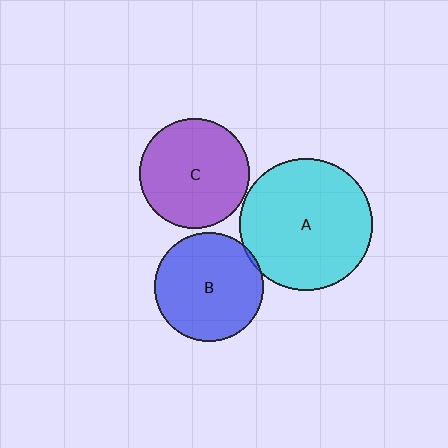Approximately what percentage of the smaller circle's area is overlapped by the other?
Approximately 5%.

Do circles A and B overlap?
Yes.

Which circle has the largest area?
Circle A (cyan).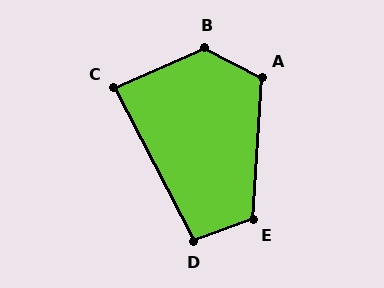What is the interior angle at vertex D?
Approximately 98 degrees (obtuse).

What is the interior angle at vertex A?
Approximately 113 degrees (obtuse).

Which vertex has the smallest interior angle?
C, at approximately 86 degrees.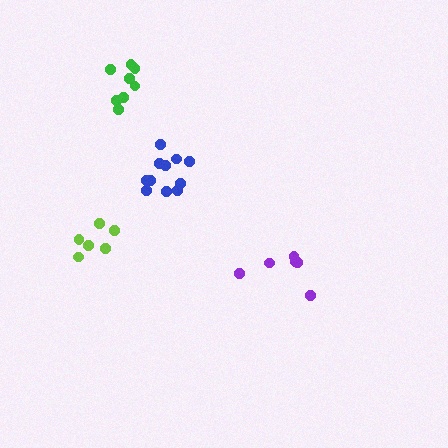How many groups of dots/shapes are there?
There are 4 groups.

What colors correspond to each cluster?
The clusters are colored: green, purple, lime, blue.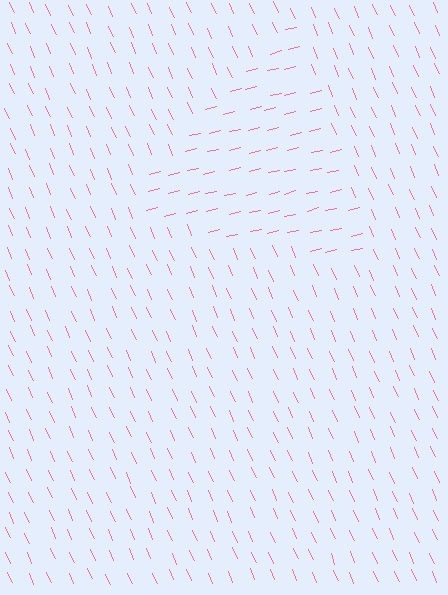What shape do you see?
I see a triangle.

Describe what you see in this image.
The image is filled with small pink line segments. A triangle region in the image has lines oriented differently from the surrounding lines, creating a visible texture boundary.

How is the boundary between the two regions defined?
The boundary is defined purely by a change in line orientation (approximately 81 degrees difference). All lines are the same color and thickness.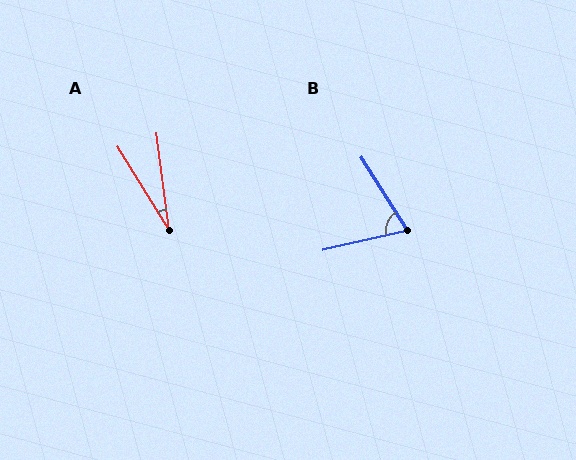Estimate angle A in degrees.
Approximately 24 degrees.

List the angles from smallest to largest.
A (24°), B (71°).